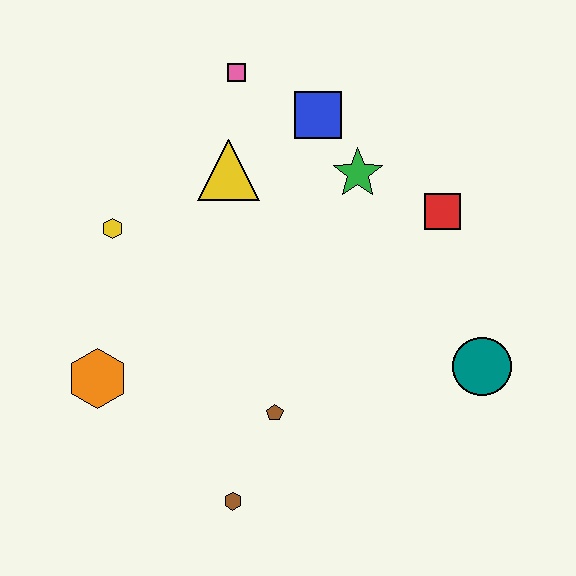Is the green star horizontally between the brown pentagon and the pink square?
No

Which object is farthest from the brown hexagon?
The pink square is farthest from the brown hexagon.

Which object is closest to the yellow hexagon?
The yellow triangle is closest to the yellow hexagon.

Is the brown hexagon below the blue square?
Yes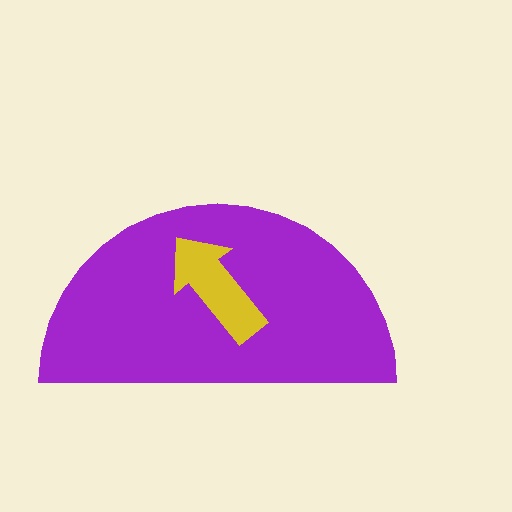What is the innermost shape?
The yellow arrow.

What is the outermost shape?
The purple semicircle.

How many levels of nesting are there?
2.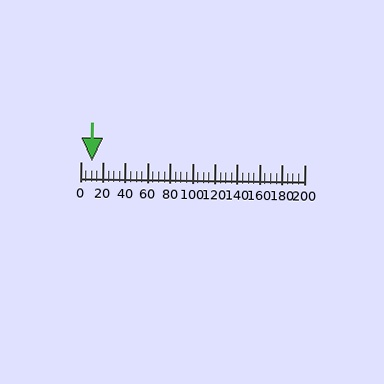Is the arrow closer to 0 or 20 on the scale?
The arrow is closer to 20.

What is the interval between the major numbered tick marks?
The major tick marks are spaced 20 units apart.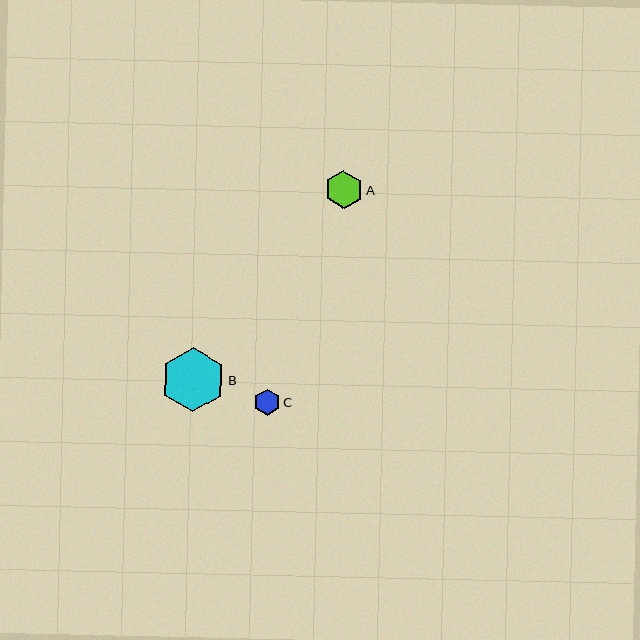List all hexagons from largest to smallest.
From largest to smallest: B, A, C.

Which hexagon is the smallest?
Hexagon C is the smallest with a size of approximately 26 pixels.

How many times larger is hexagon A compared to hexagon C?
Hexagon A is approximately 1.4 times the size of hexagon C.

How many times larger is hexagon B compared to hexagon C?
Hexagon B is approximately 2.4 times the size of hexagon C.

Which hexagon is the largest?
Hexagon B is the largest with a size of approximately 64 pixels.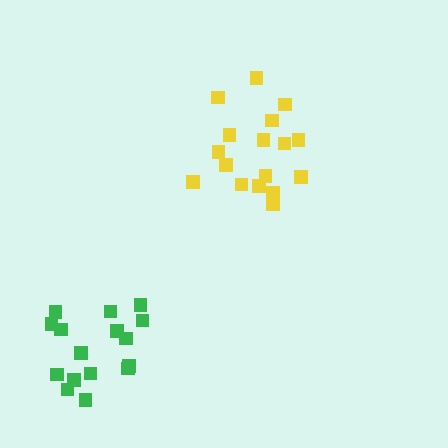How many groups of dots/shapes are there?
There are 2 groups.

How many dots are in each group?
Group 1: 16 dots, Group 2: 18 dots (34 total).